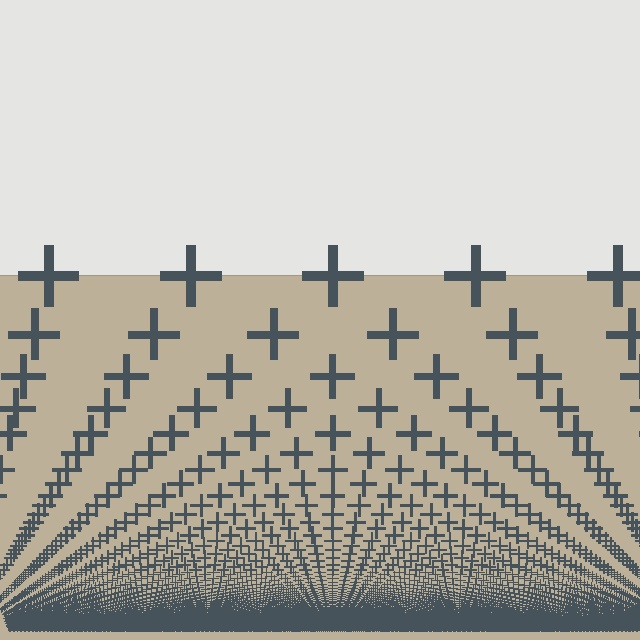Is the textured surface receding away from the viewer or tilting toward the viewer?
The surface appears to tilt toward the viewer. Texture elements get larger and sparser toward the top.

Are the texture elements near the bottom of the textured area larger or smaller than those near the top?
Smaller. The gradient is inverted — elements near the bottom are smaller and denser.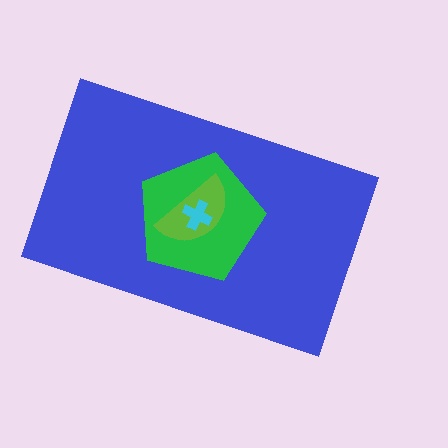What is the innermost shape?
The cyan cross.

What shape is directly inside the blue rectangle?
The green pentagon.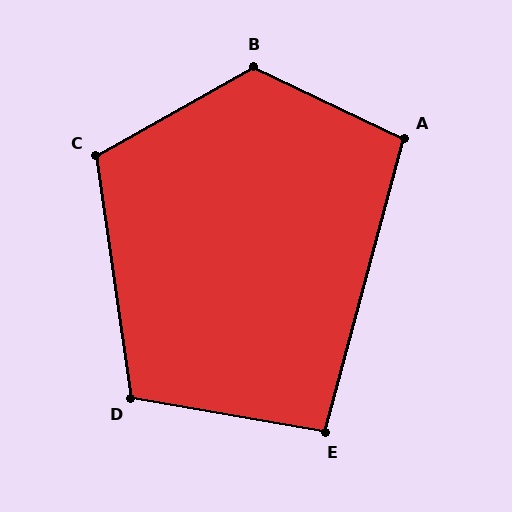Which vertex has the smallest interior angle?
E, at approximately 95 degrees.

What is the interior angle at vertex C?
Approximately 111 degrees (obtuse).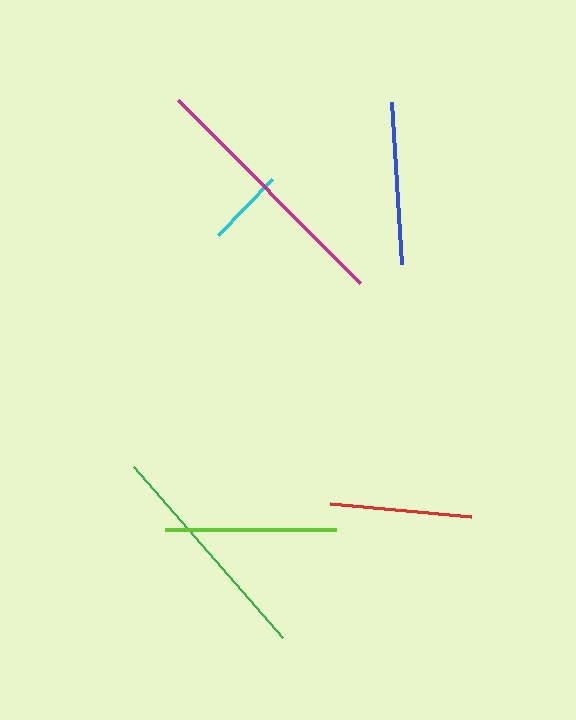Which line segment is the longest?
The magenta line is the longest at approximately 258 pixels.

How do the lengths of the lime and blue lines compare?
The lime and blue lines are approximately the same length.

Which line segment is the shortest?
The cyan line is the shortest at approximately 78 pixels.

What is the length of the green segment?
The green segment is approximately 227 pixels long.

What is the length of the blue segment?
The blue segment is approximately 163 pixels long.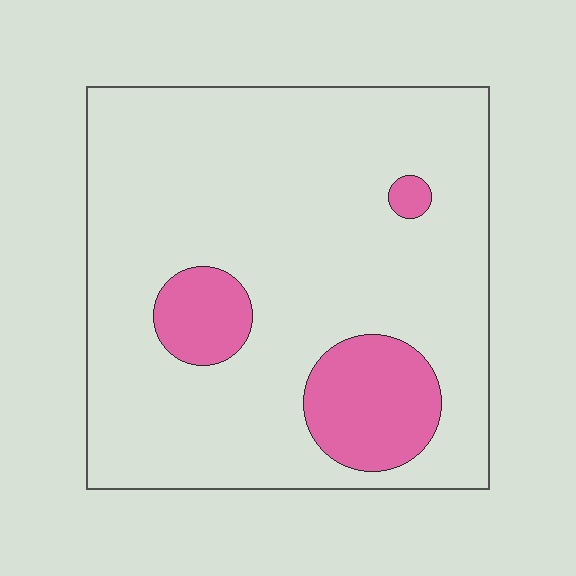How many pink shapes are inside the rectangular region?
3.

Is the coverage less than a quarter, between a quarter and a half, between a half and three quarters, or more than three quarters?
Less than a quarter.